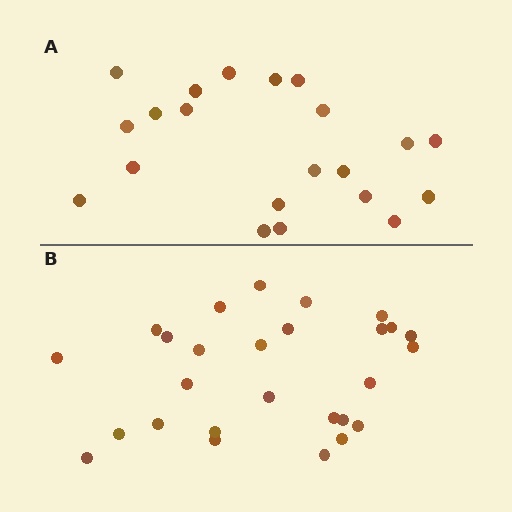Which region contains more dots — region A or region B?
Region B (the bottom region) has more dots.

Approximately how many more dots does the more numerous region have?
Region B has about 6 more dots than region A.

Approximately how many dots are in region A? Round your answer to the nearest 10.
About 20 dots. (The exact count is 21, which rounds to 20.)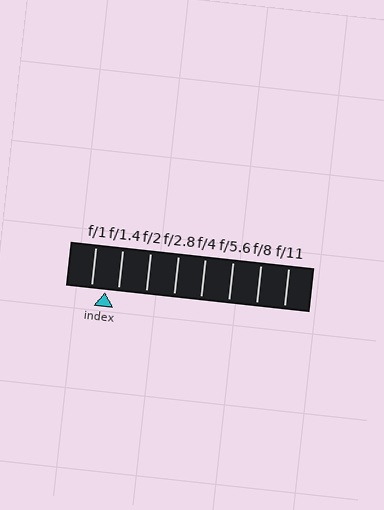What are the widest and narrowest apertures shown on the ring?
The widest aperture shown is f/1 and the narrowest is f/11.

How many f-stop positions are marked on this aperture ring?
There are 8 f-stop positions marked.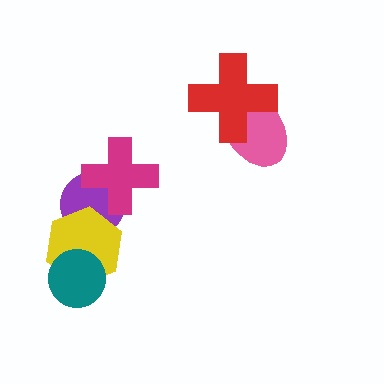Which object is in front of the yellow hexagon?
The teal circle is in front of the yellow hexagon.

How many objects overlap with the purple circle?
2 objects overlap with the purple circle.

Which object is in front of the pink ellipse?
The red cross is in front of the pink ellipse.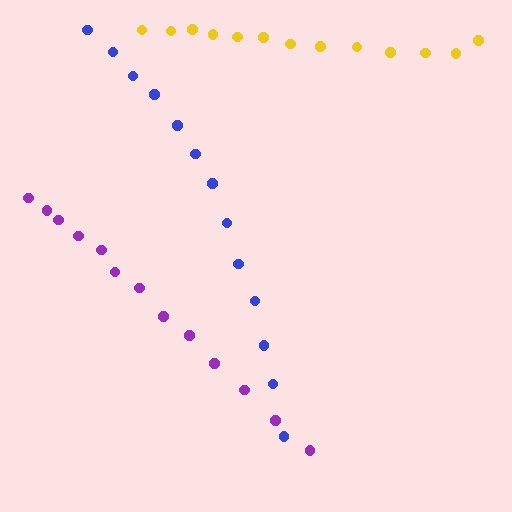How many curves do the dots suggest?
There are 3 distinct paths.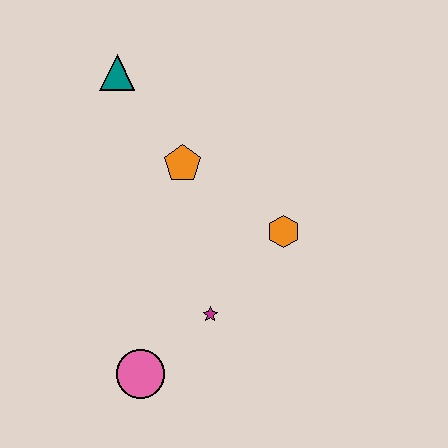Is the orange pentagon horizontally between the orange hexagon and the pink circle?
Yes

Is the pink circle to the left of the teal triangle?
No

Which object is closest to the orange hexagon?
The magenta star is closest to the orange hexagon.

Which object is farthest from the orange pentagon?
The pink circle is farthest from the orange pentagon.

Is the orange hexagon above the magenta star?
Yes